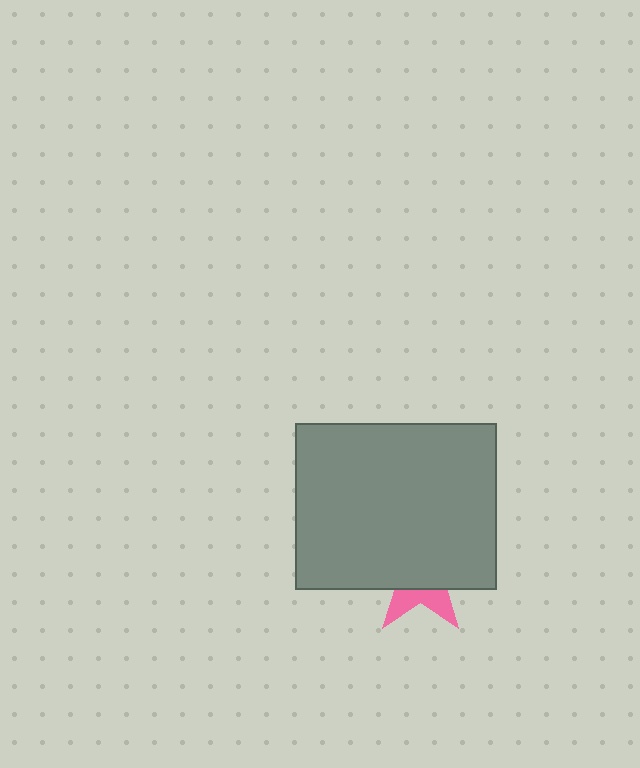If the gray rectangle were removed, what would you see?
You would see the complete pink star.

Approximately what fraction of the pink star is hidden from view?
Roughly 69% of the pink star is hidden behind the gray rectangle.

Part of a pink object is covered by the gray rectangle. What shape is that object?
It is a star.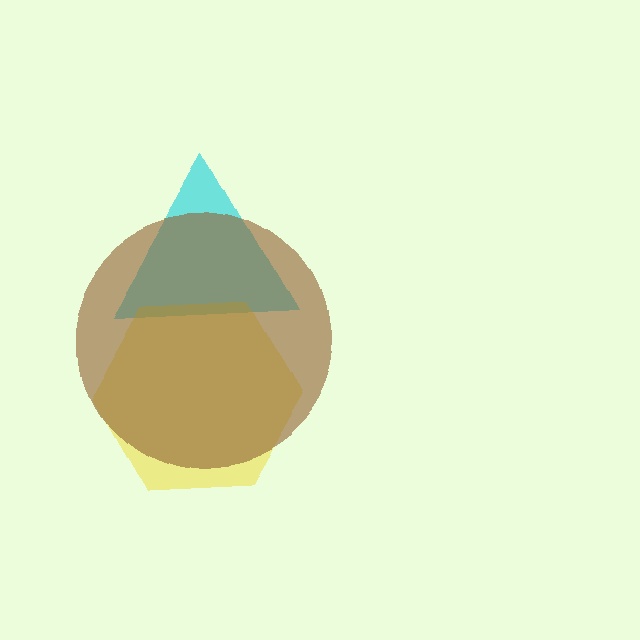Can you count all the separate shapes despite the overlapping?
Yes, there are 3 separate shapes.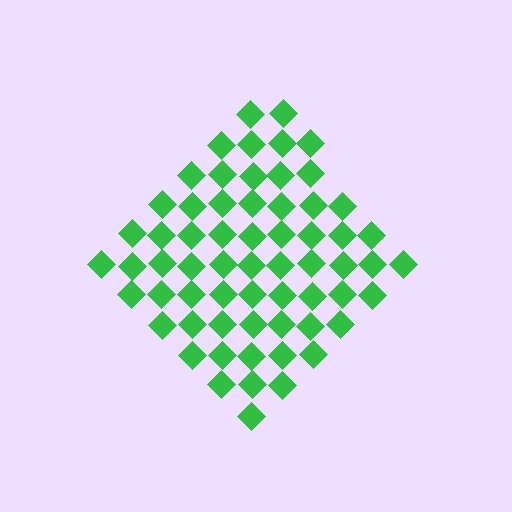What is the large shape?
The large shape is a diamond.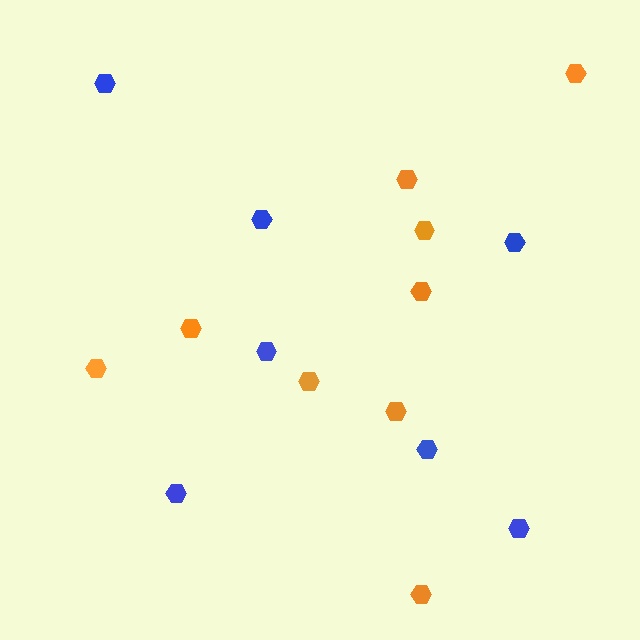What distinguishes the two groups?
There are 2 groups: one group of orange hexagons (9) and one group of blue hexagons (7).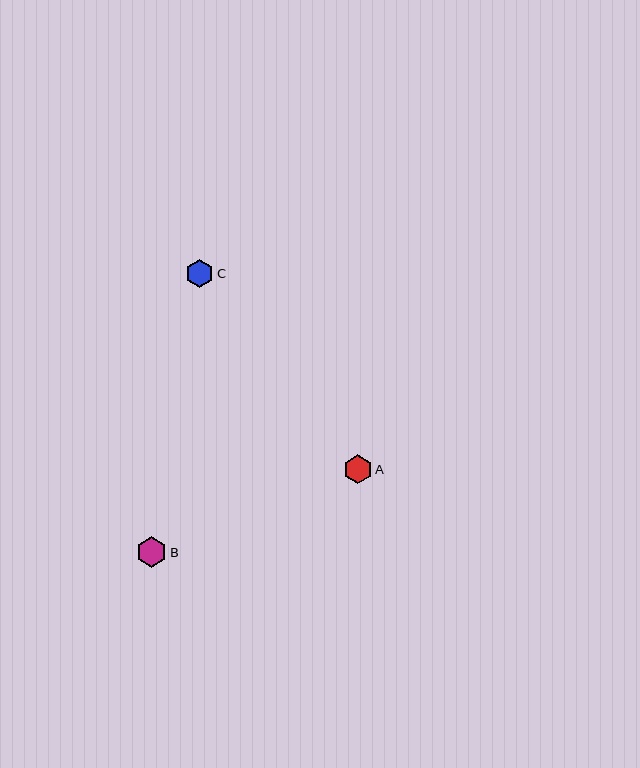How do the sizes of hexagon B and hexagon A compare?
Hexagon B and hexagon A are approximately the same size.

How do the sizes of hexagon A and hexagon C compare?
Hexagon A and hexagon C are approximately the same size.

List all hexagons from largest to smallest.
From largest to smallest: B, A, C.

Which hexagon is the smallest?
Hexagon C is the smallest with a size of approximately 28 pixels.